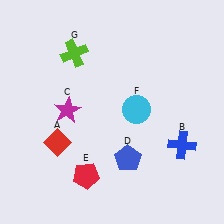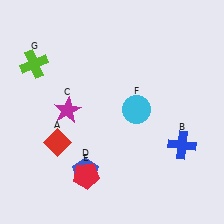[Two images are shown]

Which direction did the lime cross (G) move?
The lime cross (G) moved left.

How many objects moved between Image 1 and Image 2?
2 objects moved between the two images.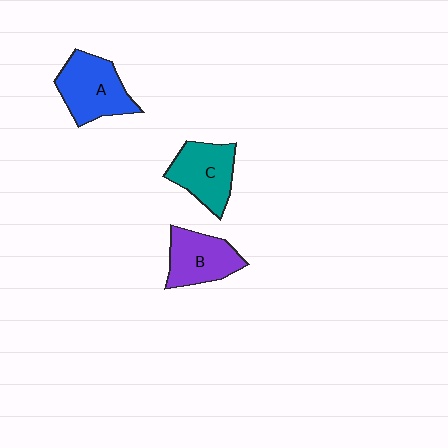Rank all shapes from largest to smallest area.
From largest to smallest: A (blue), C (teal), B (purple).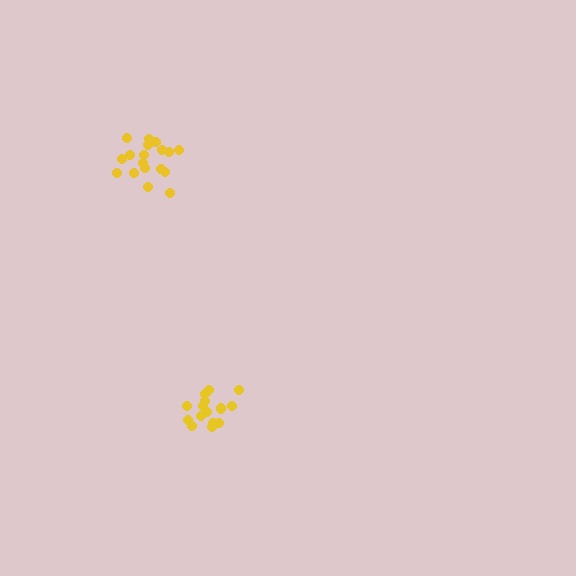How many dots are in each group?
Group 1: 15 dots, Group 2: 18 dots (33 total).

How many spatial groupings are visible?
There are 2 spatial groupings.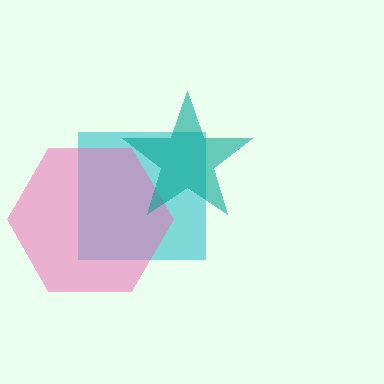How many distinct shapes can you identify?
There are 3 distinct shapes: a cyan square, a pink hexagon, a teal star.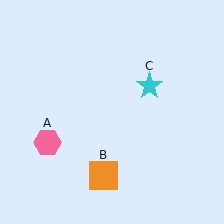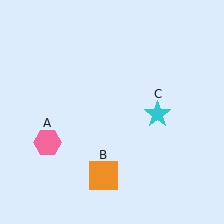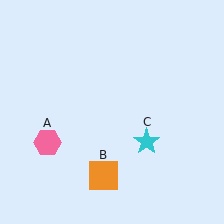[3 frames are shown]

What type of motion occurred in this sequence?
The cyan star (object C) rotated clockwise around the center of the scene.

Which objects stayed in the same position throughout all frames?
Pink hexagon (object A) and orange square (object B) remained stationary.